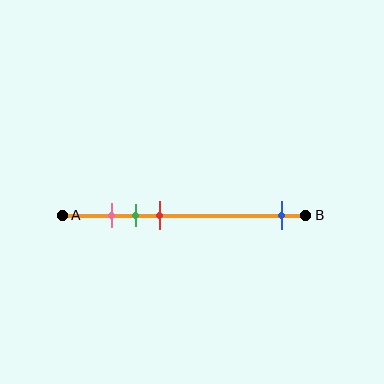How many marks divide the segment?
There are 4 marks dividing the segment.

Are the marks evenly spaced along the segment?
No, the marks are not evenly spaced.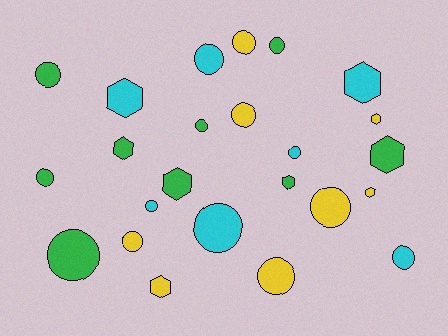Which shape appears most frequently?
Circle, with 15 objects.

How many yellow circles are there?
There are 5 yellow circles.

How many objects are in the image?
There are 24 objects.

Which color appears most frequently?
Green, with 9 objects.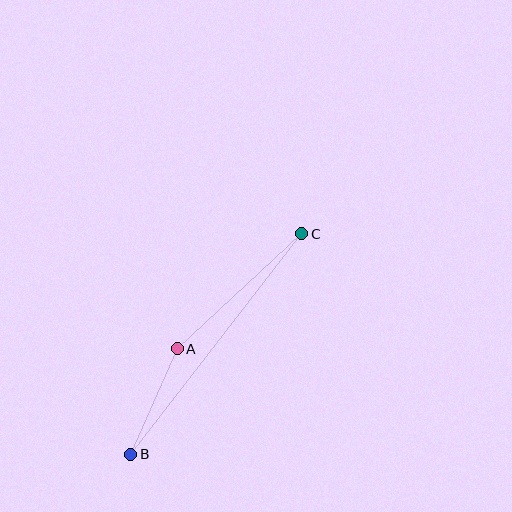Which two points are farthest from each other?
Points B and C are farthest from each other.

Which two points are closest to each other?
Points A and B are closest to each other.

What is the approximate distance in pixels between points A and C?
The distance between A and C is approximately 169 pixels.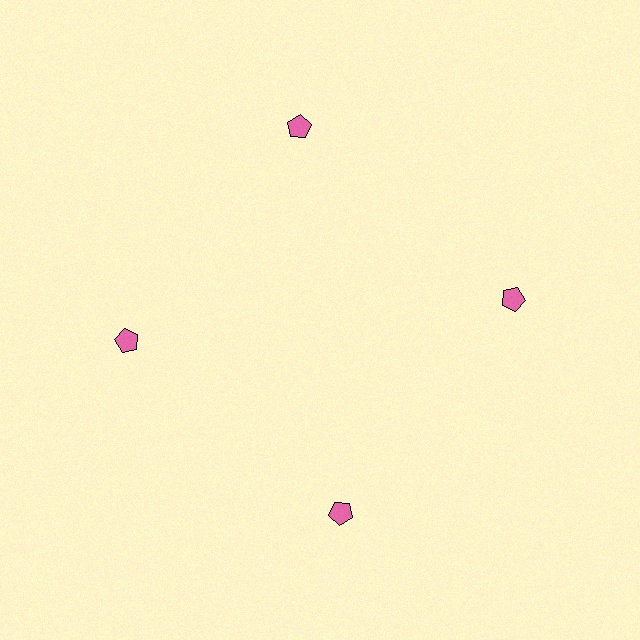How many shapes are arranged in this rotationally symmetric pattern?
There are 4 shapes, arranged in 4 groups of 1.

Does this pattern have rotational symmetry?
Yes, this pattern has 4-fold rotational symmetry. It looks the same after rotating 90 degrees around the center.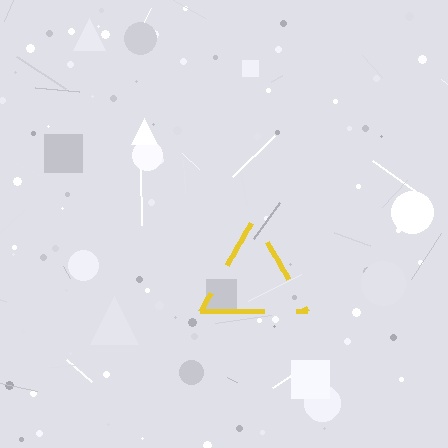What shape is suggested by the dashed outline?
The dashed outline suggests a triangle.